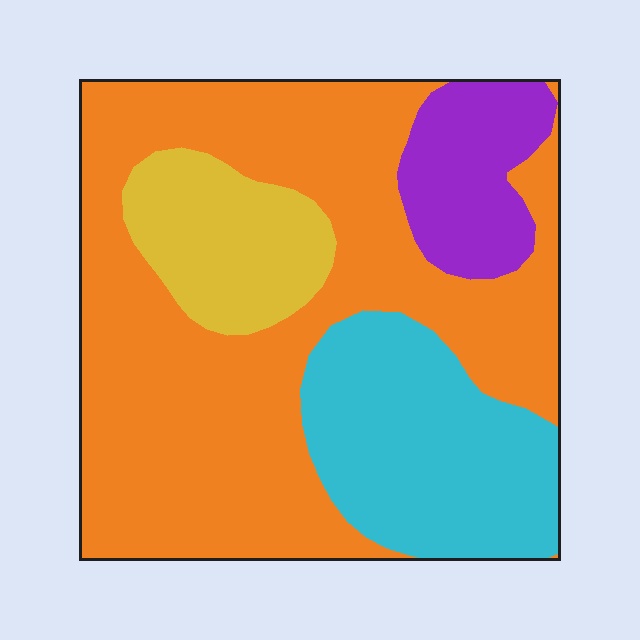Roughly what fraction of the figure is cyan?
Cyan covers about 20% of the figure.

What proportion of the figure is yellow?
Yellow covers 12% of the figure.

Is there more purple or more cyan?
Cyan.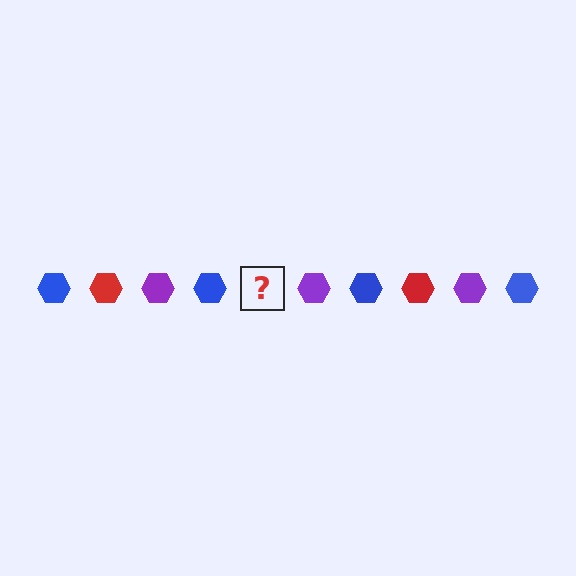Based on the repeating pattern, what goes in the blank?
The blank should be a red hexagon.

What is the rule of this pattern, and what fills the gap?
The rule is that the pattern cycles through blue, red, purple hexagons. The gap should be filled with a red hexagon.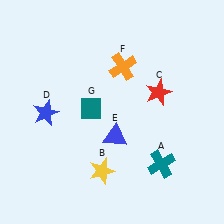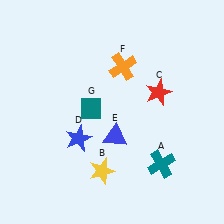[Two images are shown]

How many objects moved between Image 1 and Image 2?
1 object moved between the two images.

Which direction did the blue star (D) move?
The blue star (D) moved right.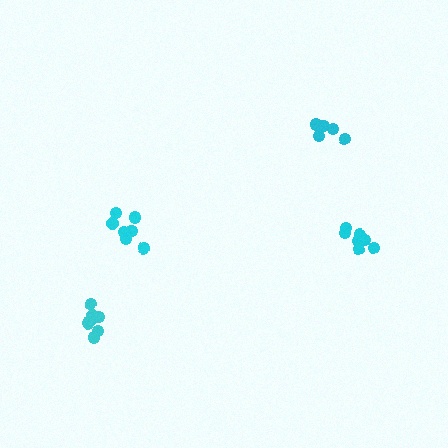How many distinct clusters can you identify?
There are 4 distinct clusters.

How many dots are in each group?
Group 1: 8 dots, Group 2: 5 dots, Group 3: 7 dots, Group 4: 7 dots (27 total).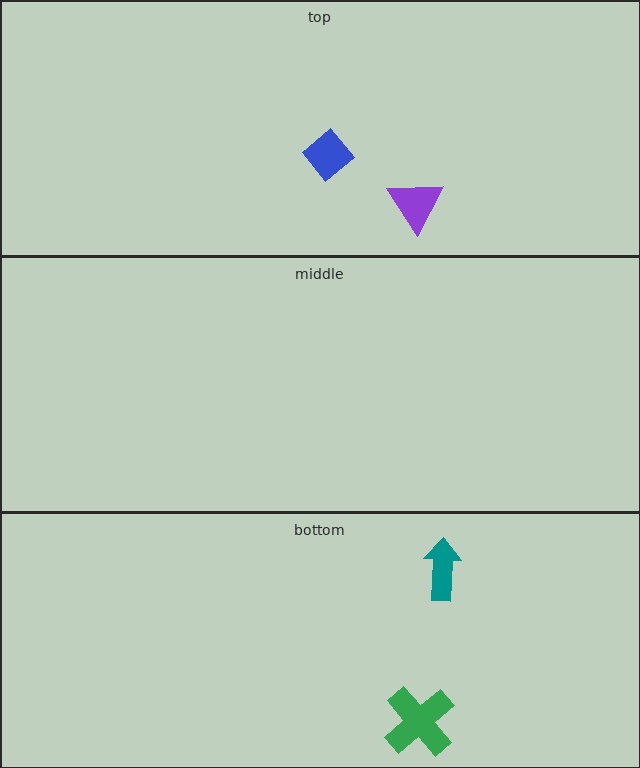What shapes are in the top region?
The purple triangle, the blue diamond.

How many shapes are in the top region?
2.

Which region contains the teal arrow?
The bottom region.